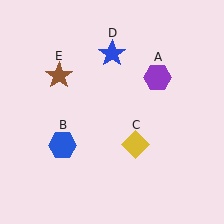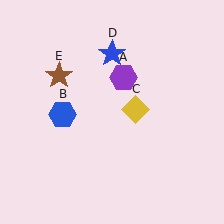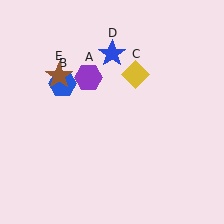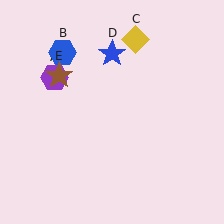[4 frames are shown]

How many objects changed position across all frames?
3 objects changed position: purple hexagon (object A), blue hexagon (object B), yellow diamond (object C).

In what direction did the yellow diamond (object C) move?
The yellow diamond (object C) moved up.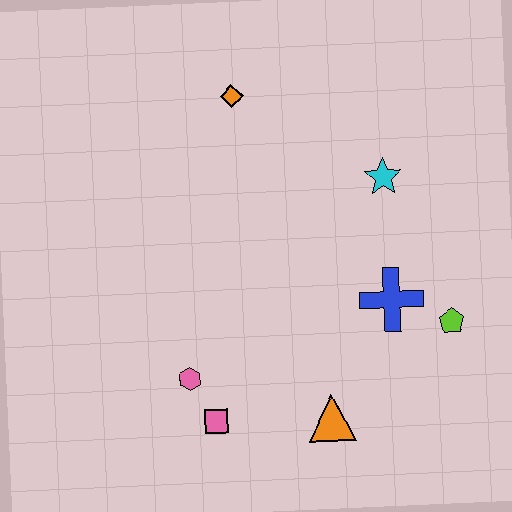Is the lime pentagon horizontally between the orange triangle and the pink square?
No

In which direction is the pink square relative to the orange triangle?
The pink square is to the left of the orange triangle.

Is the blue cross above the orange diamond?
No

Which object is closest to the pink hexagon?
The pink square is closest to the pink hexagon.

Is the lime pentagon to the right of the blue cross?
Yes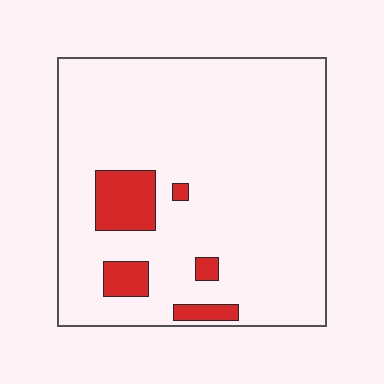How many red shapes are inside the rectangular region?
5.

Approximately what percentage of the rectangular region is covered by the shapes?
Approximately 10%.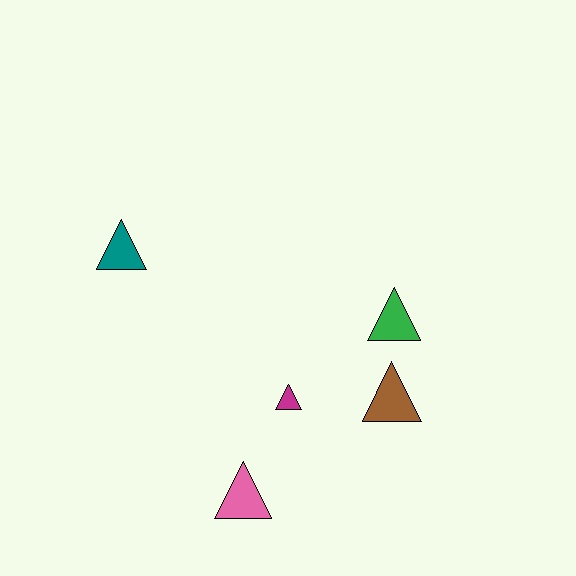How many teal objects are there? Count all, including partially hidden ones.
There is 1 teal object.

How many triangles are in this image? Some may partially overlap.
There are 5 triangles.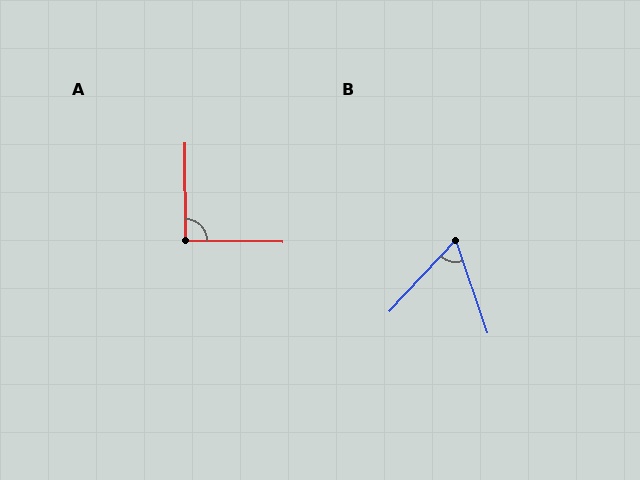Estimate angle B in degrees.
Approximately 61 degrees.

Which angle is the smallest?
B, at approximately 61 degrees.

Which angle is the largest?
A, at approximately 91 degrees.